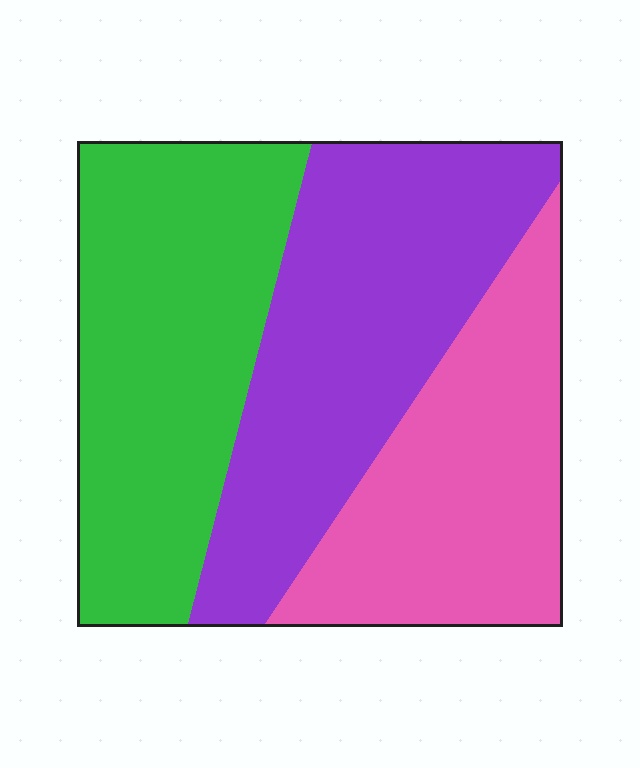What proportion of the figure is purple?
Purple takes up about three eighths (3/8) of the figure.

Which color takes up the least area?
Pink, at roughly 30%.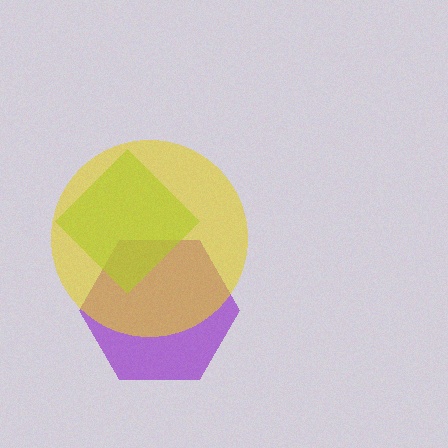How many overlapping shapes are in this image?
There are 3 overlapping shapes in the image.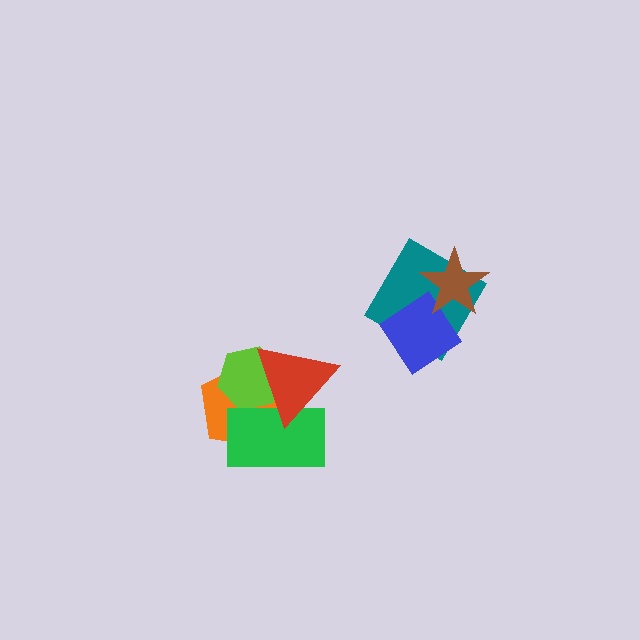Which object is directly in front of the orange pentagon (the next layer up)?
The lime hexagon is directly in front of the orange pentagon.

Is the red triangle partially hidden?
No, no other shape covers it.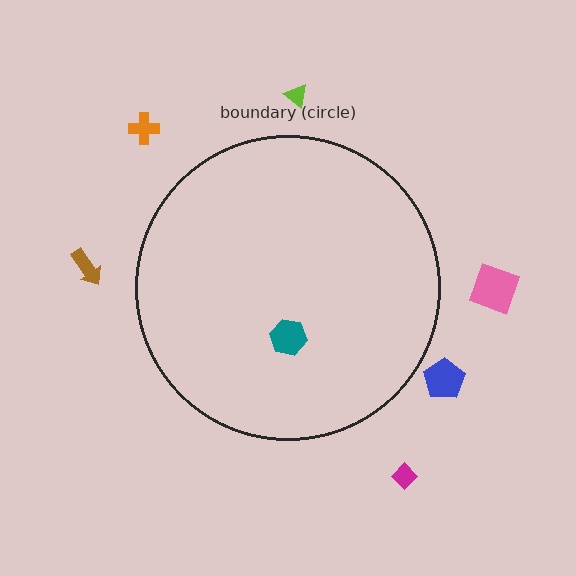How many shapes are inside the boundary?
1 inside, 6 outside.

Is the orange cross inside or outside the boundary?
Outside.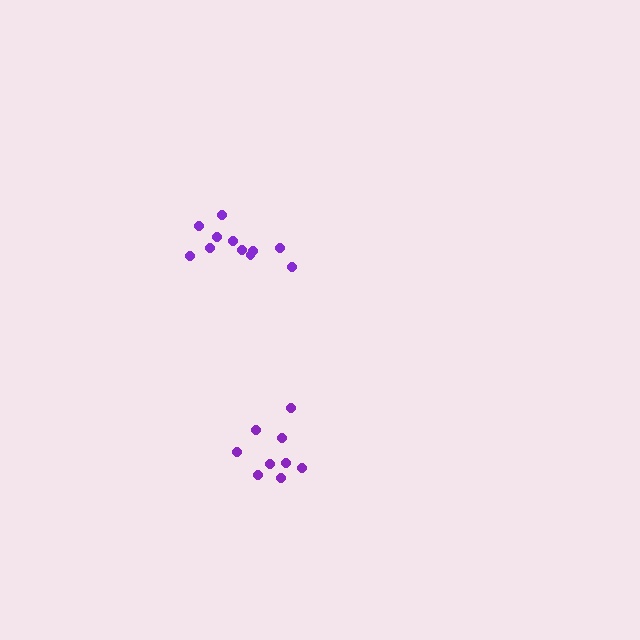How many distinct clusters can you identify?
There are 2 distinct clusters.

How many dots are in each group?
Group 1: 11 dots, Group 2: 9 dots (20 total).